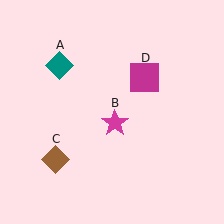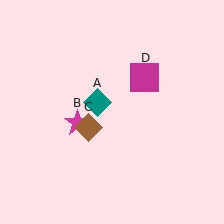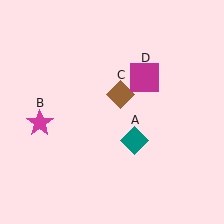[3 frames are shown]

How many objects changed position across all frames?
3 objects changed position: teal diamond (object A), magenta star (object B), brown diamond (object C).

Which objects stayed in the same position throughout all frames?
Magenta square (object D) remained stationary.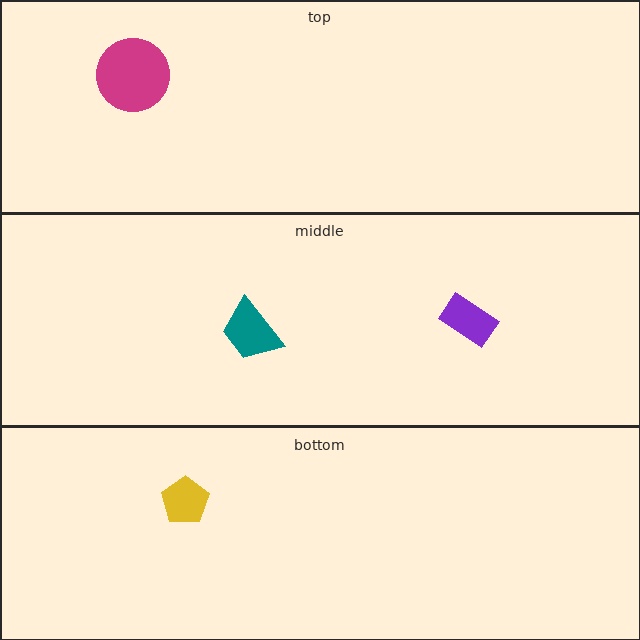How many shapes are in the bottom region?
1.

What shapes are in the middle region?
The purple rectangle, the teal trapezoid.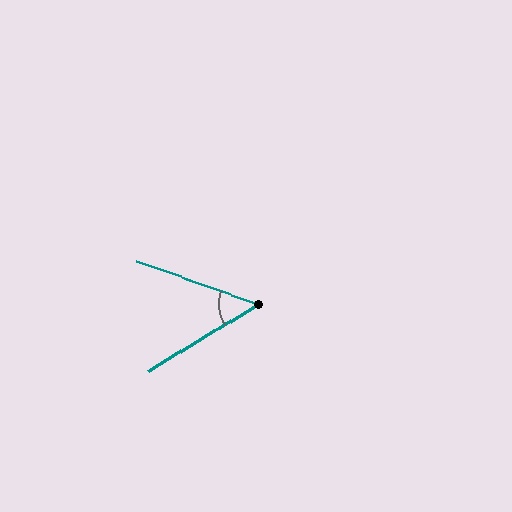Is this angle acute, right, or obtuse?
It is acute.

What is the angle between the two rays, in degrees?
Approximately 51 degrees.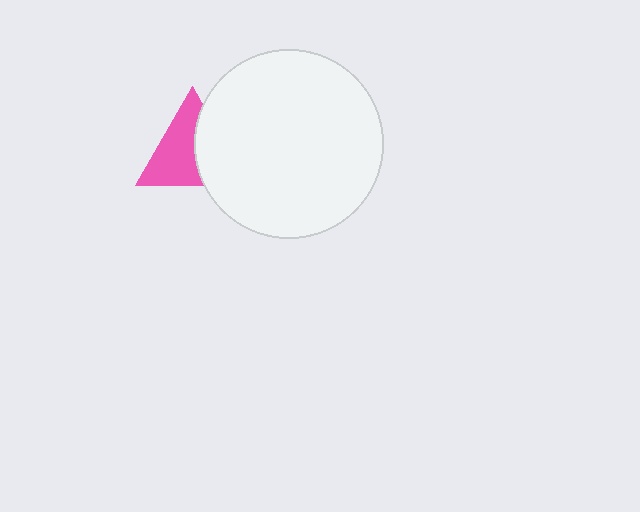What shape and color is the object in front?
The object in front is a white circle.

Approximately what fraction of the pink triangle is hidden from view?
Roughly 42% of the pink triangle is hidden behind the white circle.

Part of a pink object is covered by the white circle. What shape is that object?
It is a triangle.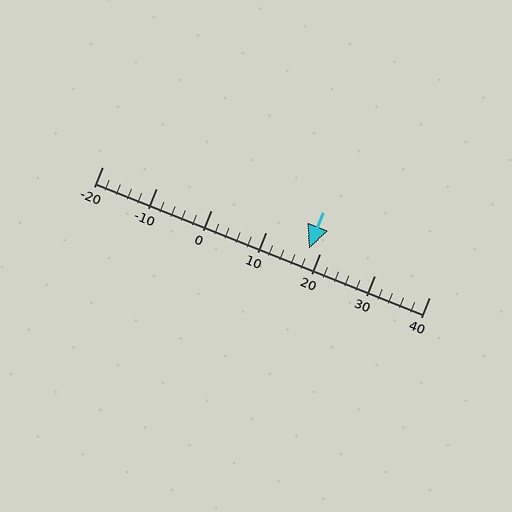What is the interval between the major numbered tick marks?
The major tick marks are spaced 10 units apart.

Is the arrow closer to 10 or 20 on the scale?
The arrow is closer to 20.